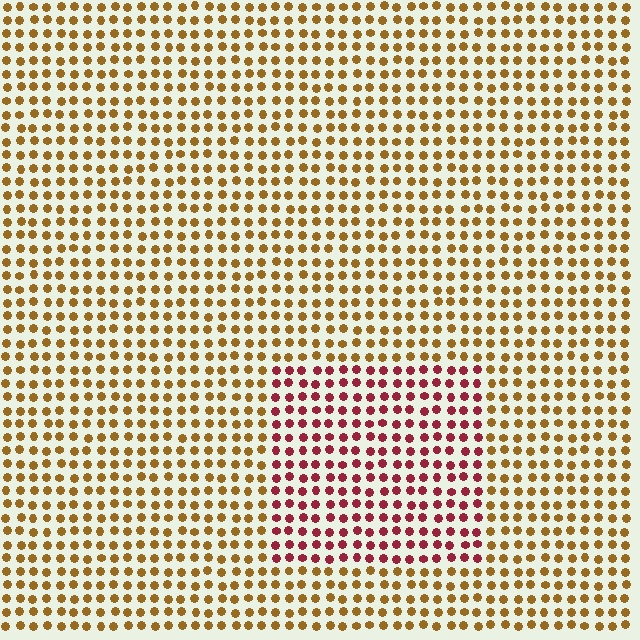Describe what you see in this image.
The image is filled with small brown elements in a uniform arrangement. A rectangle-shaped region is visible where the elements are tinted to a slightly different hue, forming a subtle color boundary.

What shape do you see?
I see a rectangle.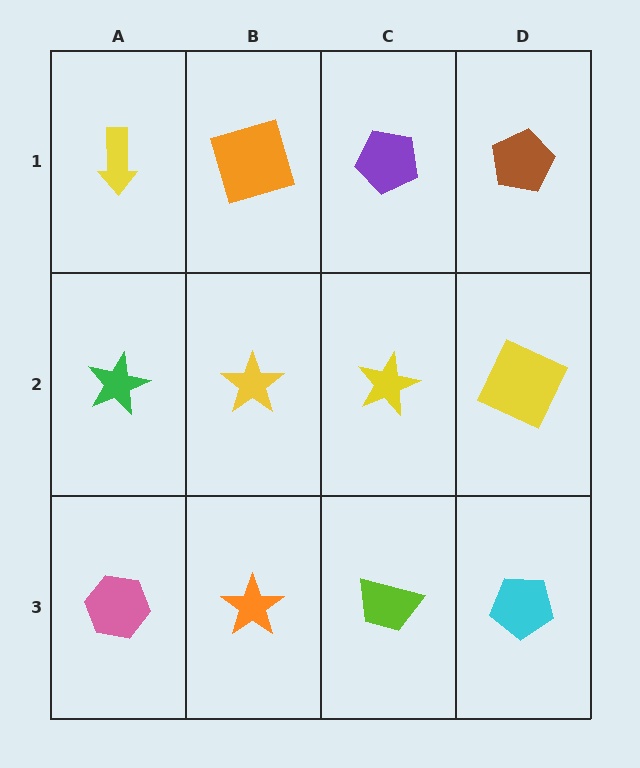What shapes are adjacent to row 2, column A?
A yellow arrow (row 1, column A), a pink hexagon (row 3, column A), a yellow star (row 2, column B).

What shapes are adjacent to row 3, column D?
A yellow square (row 2, column D), a lime trapezoid (row 3, column C).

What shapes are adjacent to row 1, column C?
A yellow star (row 2, column C), an orange square (row 1, column B), a brown pentagon (row 1, column D).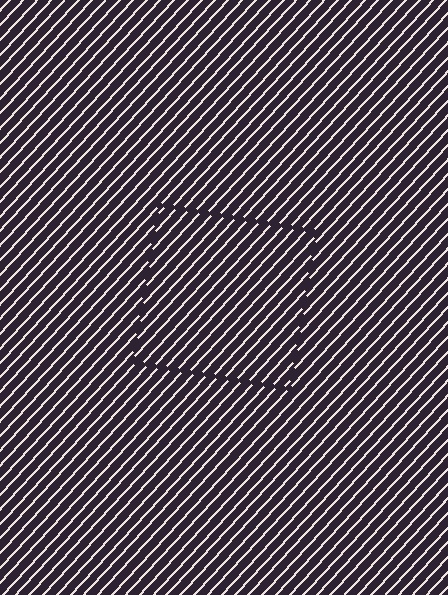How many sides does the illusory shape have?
4 sides — the line-ends trace a square.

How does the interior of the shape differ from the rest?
The interior of the shape contains the same grating, shifted by half a period — the contour is defined by the phase discontinuity where line-ends from the inner and outer gratings abut.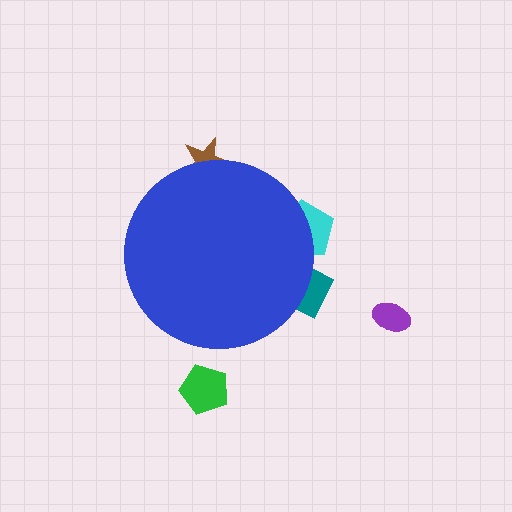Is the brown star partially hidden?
Yes, the brown star is partially hidden behind the blue circle.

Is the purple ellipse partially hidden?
No, the purple ellipse is fully visible.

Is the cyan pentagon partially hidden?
Yes, the cyan pentagon is partially hidden behind the blue circle.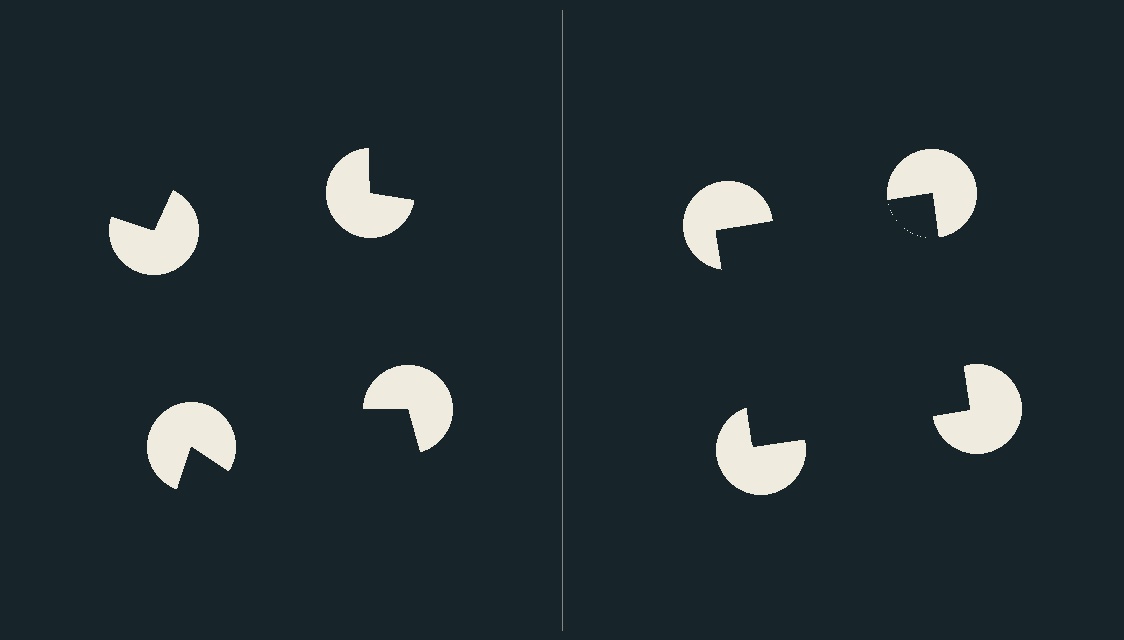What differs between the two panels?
The pac-man discs are positioned identically on both sides; only the wedge orientations differ. On the right they align to a square; on the left they are misaligned.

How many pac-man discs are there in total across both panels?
8 — 4 on each side.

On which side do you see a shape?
An illusory square appears on the right side. On the left side the wedge cuts are rotated, so no coherent shape forms.